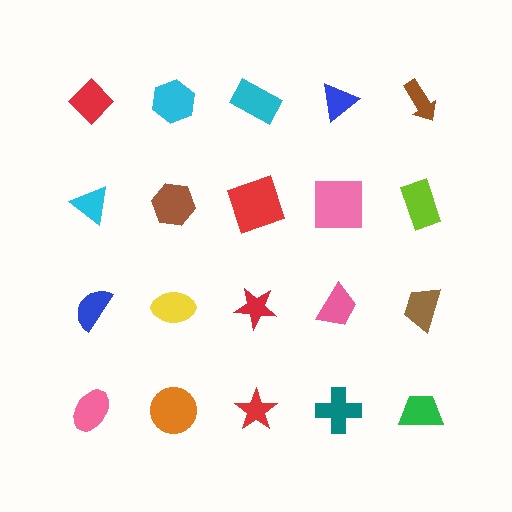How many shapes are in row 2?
5 shapes.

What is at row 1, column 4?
A blue triangle.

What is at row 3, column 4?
A pink trapezoid.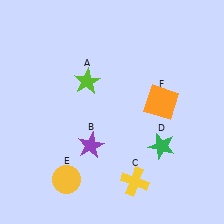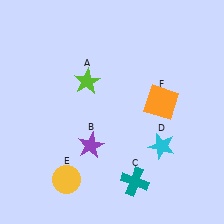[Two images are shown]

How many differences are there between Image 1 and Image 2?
There are 2 differences between the two images.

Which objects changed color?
C changed from yellow to teal. D changed from green to cyan.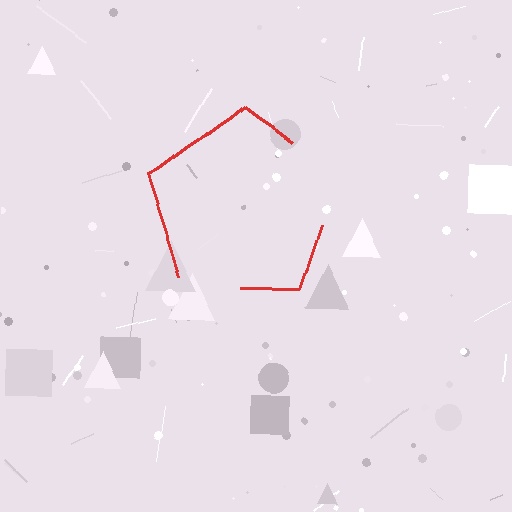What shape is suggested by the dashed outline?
The dashed outline suggests a pentagon.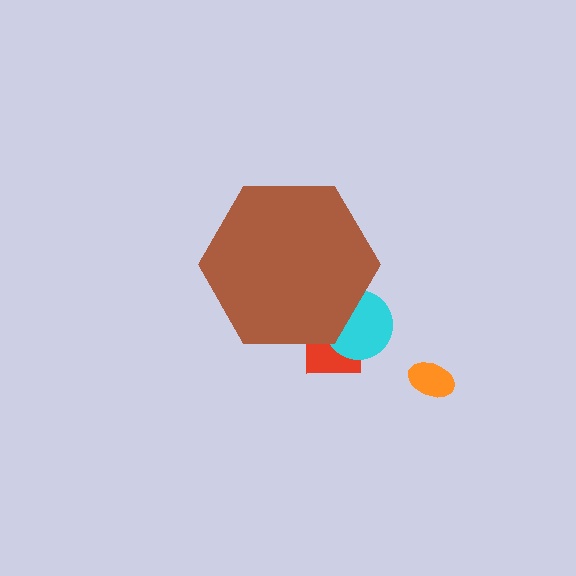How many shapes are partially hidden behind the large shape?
2 shapes are partially hidden.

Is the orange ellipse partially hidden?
No, the orange ellipse is fully visible.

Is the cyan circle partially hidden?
Yes, the cyan circle is partially hidden behind the brown hexagon.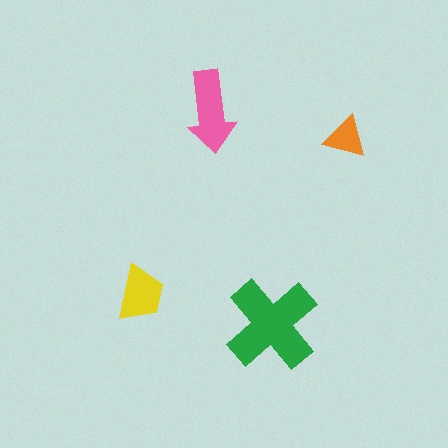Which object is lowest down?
The green cross is bottommost.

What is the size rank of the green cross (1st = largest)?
1st.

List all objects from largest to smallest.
The green cross, the pink arrow, the yellow trapezoid, the orange triangle.